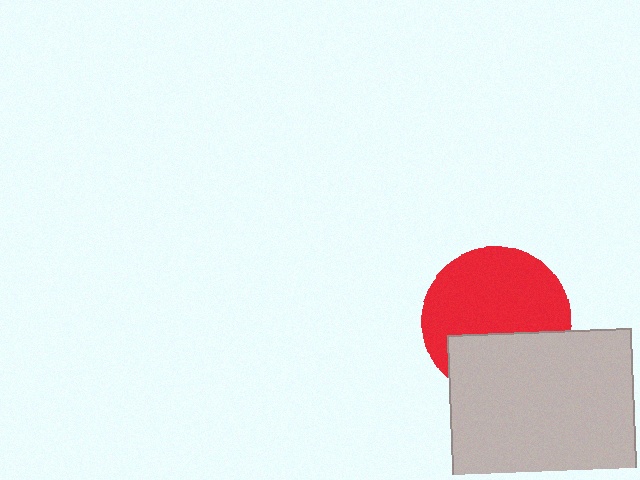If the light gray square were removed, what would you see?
You would see the complete red circle.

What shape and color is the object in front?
The object in front is a light gray square.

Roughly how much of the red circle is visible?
About half of it is visible (roughly 64%).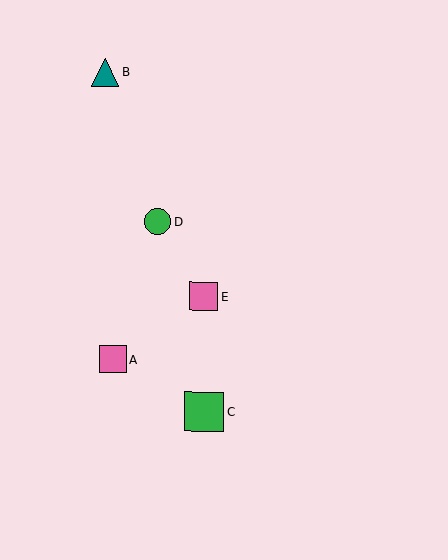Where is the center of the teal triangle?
The center of the teal triangle is at (105, 73).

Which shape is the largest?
The green square (labeled C) is the largest.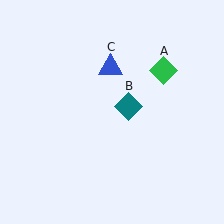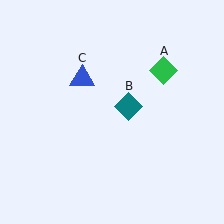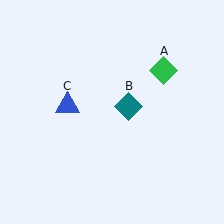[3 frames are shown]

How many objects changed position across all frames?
1 object changed position: blue triangle (object C).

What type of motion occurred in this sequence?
The blue triangle (object C) rotated counterclockwise around the center of the scene.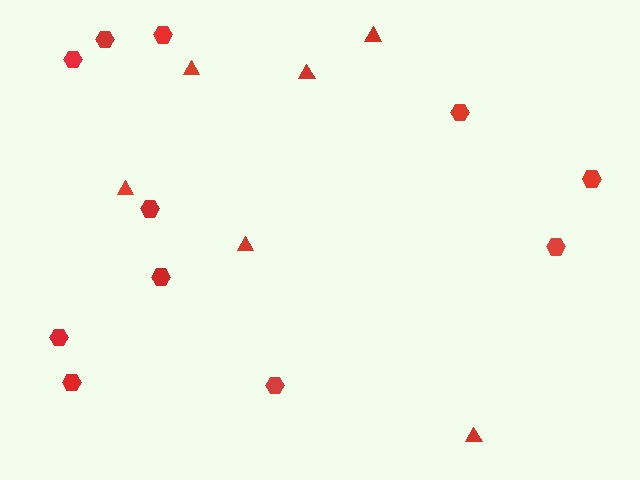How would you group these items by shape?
There are 2 groups: one group of hexagons (11) and one group of triangles (6).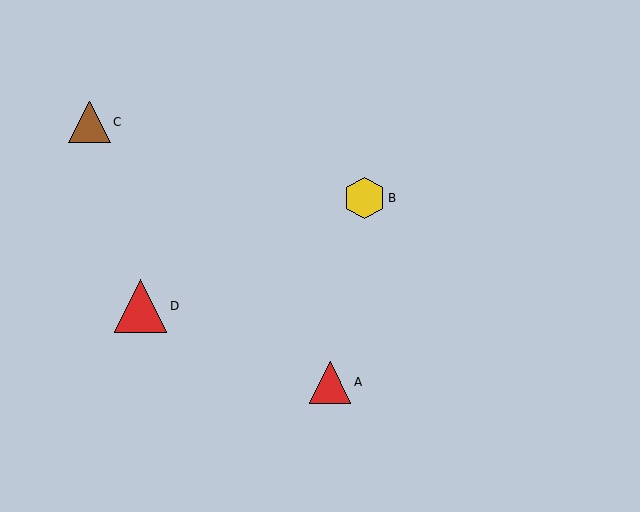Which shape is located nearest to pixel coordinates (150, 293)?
The red triangle (labeled D) at (141, 306) is nearest to that location.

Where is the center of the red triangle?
The center of the red triangle is at (141, 306).